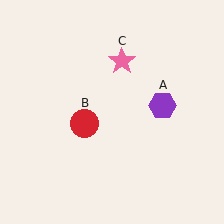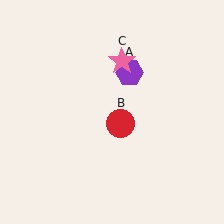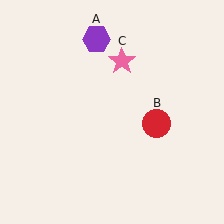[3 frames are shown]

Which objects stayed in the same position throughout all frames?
Pink star (object C) remained stationary.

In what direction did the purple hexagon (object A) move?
The purple hexagon (object A) moved up and to the left.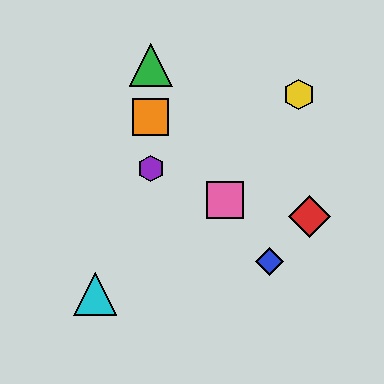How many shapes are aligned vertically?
3 shapes (the green triangle, the purple hexagon, the orange square) are aligned vertically.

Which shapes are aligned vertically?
The green triangle, the purple hexagon, the orange square are aligned vertically.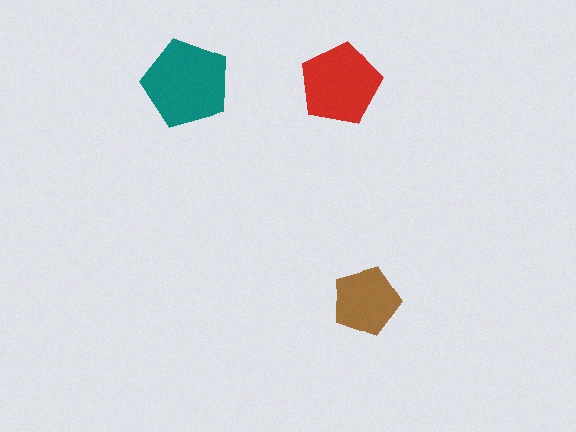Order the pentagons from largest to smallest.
the teal one, the red one, the brown one.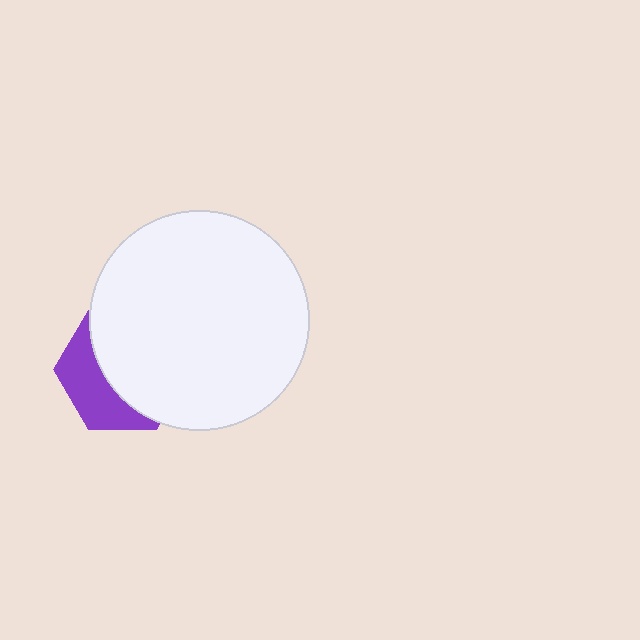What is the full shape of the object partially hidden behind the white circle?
The partially hidden object is a purple hexagon.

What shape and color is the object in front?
The object in front is a white circle.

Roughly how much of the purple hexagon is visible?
A small part of it is visible (roughly 37%).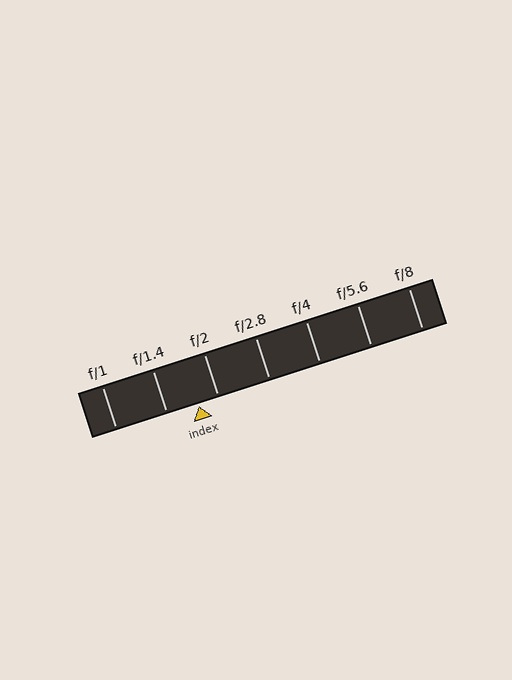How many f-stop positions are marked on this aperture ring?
There are 7 f-stop positions marked.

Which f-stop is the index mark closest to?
The index mark is closest to f/2.